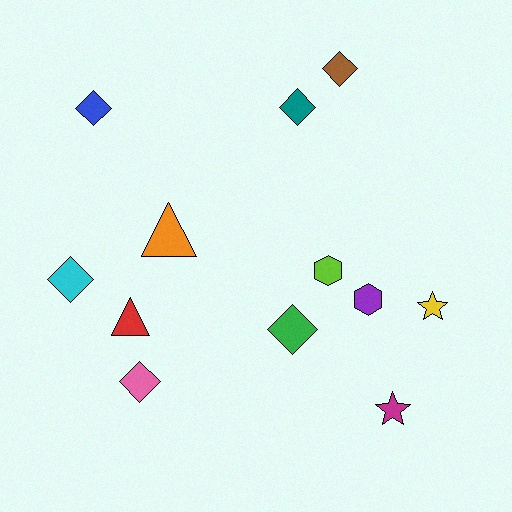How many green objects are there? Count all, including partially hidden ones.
There is 1 green object.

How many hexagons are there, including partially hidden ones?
There are 2 hexagons.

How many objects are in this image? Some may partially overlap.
There are 12 objects.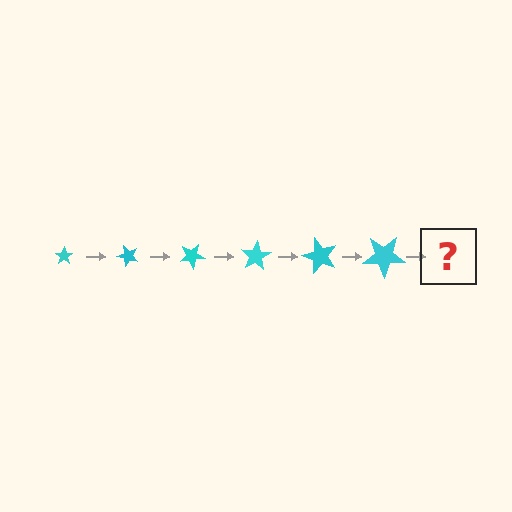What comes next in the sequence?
The next element should be a star, larger than the previous one and rotated 300 degrees from the start.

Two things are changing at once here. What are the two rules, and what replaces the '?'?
The two rules are that the star grows larger each step and it rotates 50 degrees each step. The '?' should be a star, larger than the previous one and rotated 300 degrees from the start.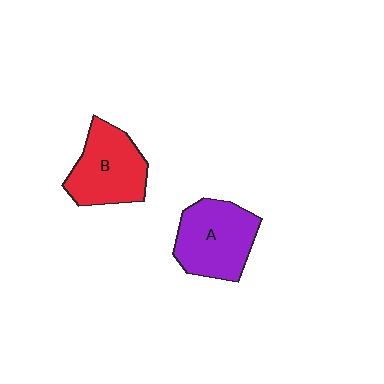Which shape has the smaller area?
Shape B (red).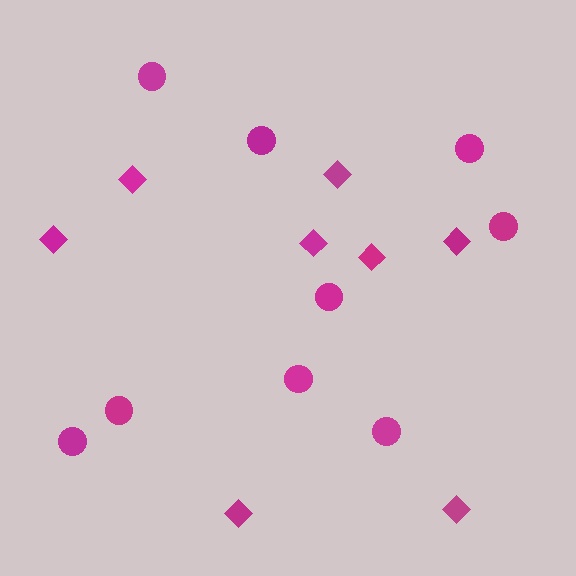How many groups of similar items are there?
There are 2 groups: one group of circles (9) and one group of diamonds (8).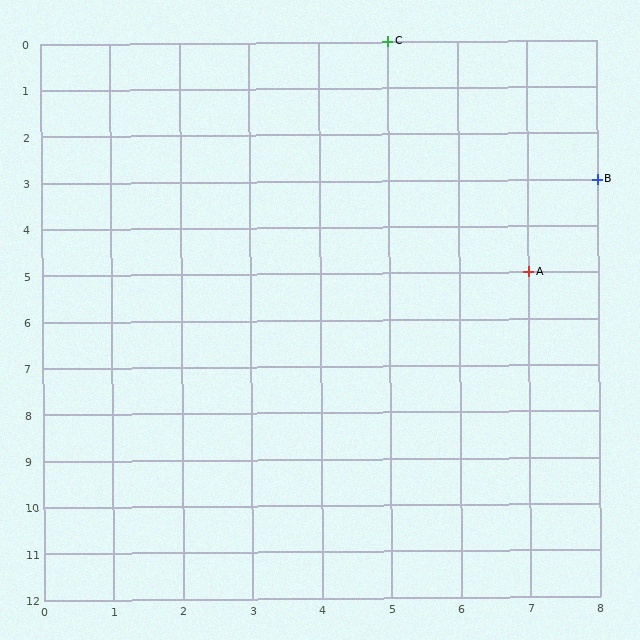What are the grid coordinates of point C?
Point C is at grid coordinates (5, 0).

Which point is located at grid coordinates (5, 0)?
Point C is at (5, 0).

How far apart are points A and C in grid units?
Points A and C are 2 columns and 5 rows apart (about 5.4 grid units diagonally).